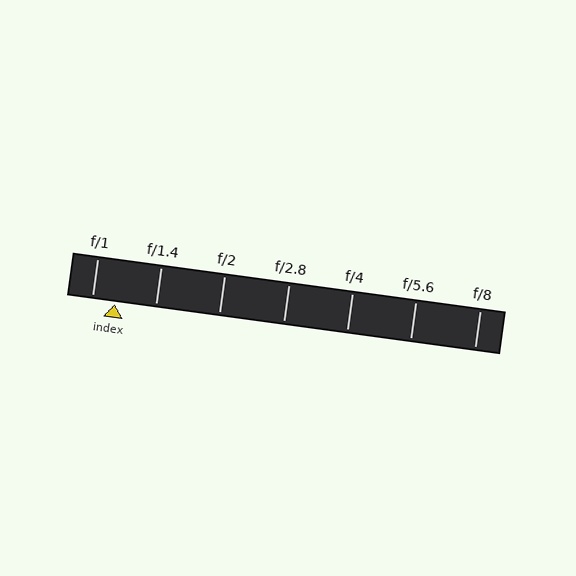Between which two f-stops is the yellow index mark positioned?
The index mark is between f/1 and f/1.4.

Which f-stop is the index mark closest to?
The index mark is closest to f/1.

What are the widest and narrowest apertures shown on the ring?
The widest aperture shown is f/1 and the narrowest is f/8.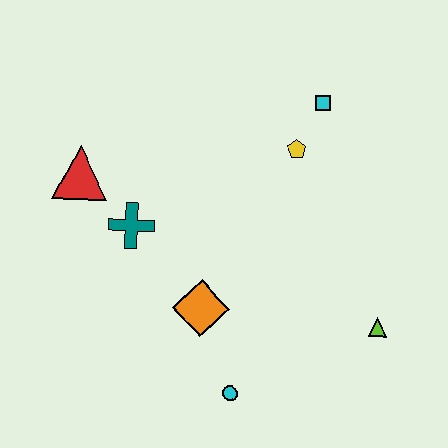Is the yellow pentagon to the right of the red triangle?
Yes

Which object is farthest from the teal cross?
The lime triangle is farthest from the teal cross.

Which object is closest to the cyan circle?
The orange diamond is closest to the cyan circle.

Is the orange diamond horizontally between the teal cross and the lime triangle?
Yes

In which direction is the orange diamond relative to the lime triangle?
The orange diamond is to the left of the lime triangle.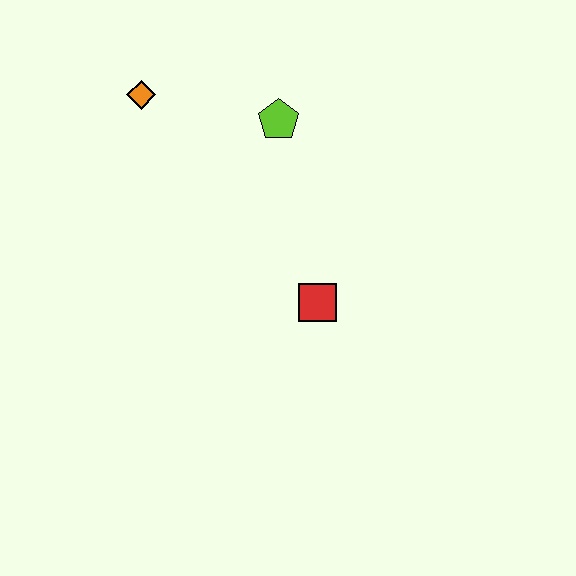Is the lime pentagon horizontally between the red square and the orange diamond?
Yes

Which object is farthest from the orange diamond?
The red square is farthest from the orange diamond.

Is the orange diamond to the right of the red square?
No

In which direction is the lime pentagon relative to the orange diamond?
The lime pentagon is to the right of the orange diamond.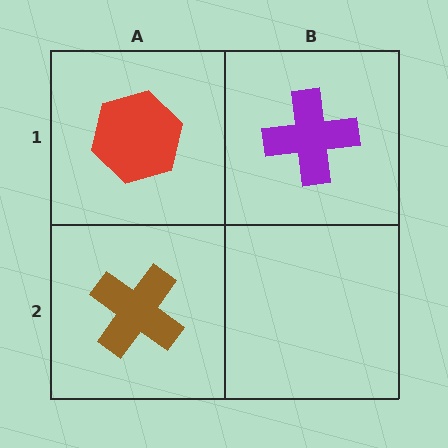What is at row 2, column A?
A brown cross.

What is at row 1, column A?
A red hexagon.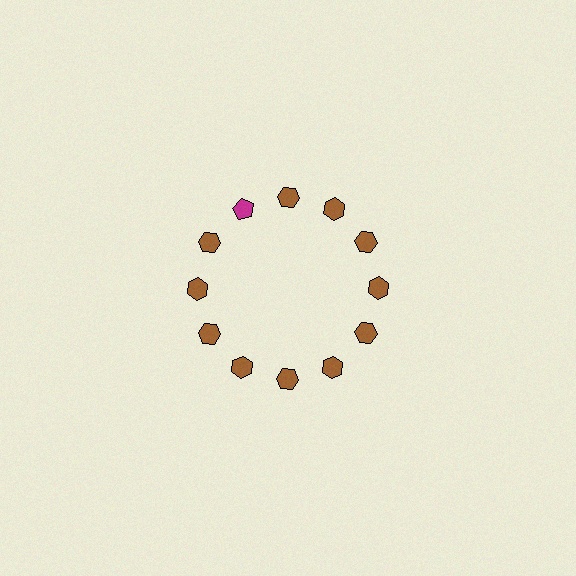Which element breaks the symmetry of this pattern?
The magenta pentagon at roughly the 11 o'clock position breaks the symmetry. All other shapes are brown hexagons.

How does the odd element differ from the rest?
It differs in both color (magenta instead of brown) and shape (pentagon instead of hexagon).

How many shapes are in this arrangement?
There are 12 shapes arranged in a ring pattern.